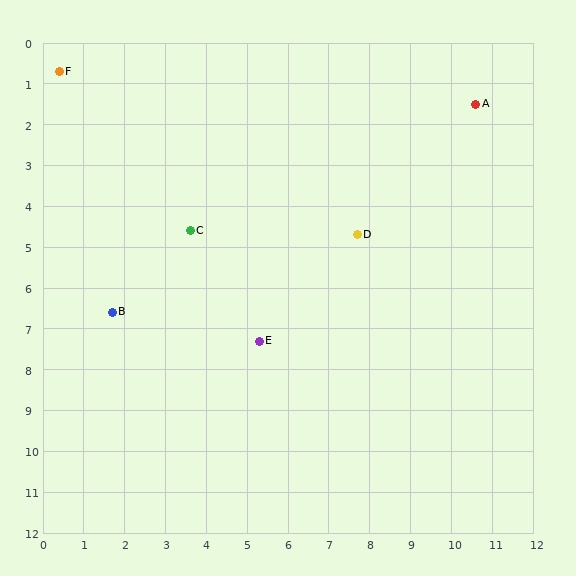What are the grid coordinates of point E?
Point E is at approximately (5.3, 7.3).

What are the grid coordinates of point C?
Point C is at approximately (3.6, 4.6).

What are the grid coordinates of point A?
Point A is at approximately (10.6, 1.5).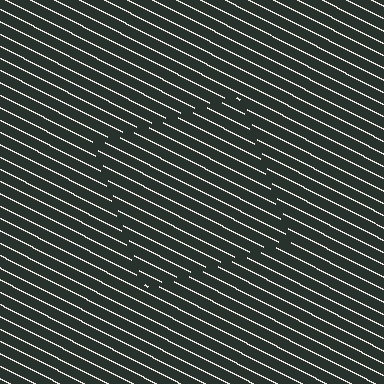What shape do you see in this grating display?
An illusory square. The interior of the shape contains the same grating, shifted by half a period — the contour is defined by the phase discontinuity where line-ends from the inner and outer gratings abut.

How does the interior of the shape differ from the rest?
The interior of the shape contains the same grating, shifted by half a period — the contour is defined by the phase discontinuity where line-ends from the inner and outer gratings abut.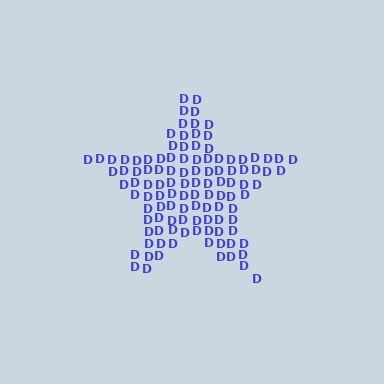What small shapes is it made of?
It is made of small letter D's.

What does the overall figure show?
The overall figure shows a star.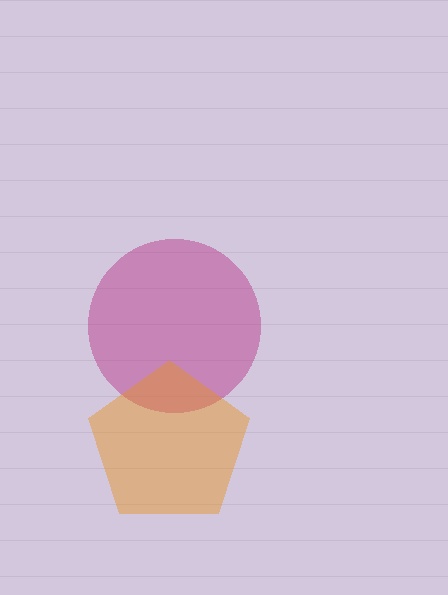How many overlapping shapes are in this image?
There are 2 overlapping shapes in the image.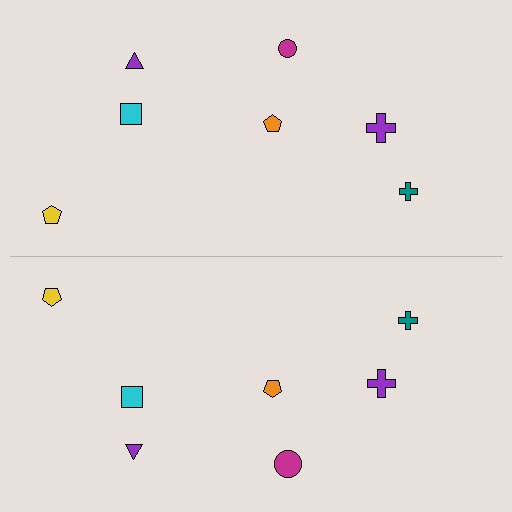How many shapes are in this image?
There are 14 shapes in this image.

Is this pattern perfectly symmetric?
No, the pattern is not perfectly symmetric. The magenta circle on the bottom side has a different size than its mirror counterpart.